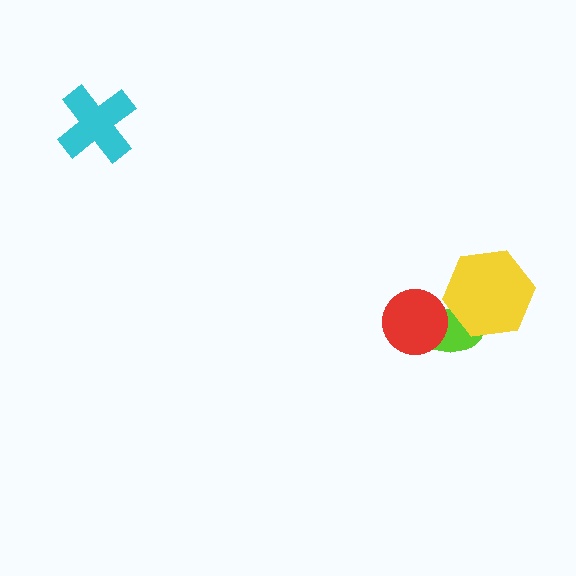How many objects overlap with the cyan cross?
0 objects overlap with the cyan cross.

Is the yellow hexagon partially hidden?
No, no other shape covers it.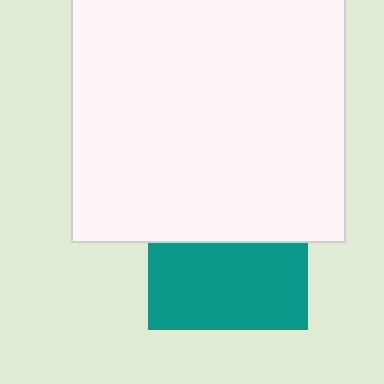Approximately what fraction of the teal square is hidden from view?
Roughly 46% of the teal square is hidden behind the white rectangle.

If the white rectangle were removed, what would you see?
You would see the complete teal square.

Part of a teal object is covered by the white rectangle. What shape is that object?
It is a square.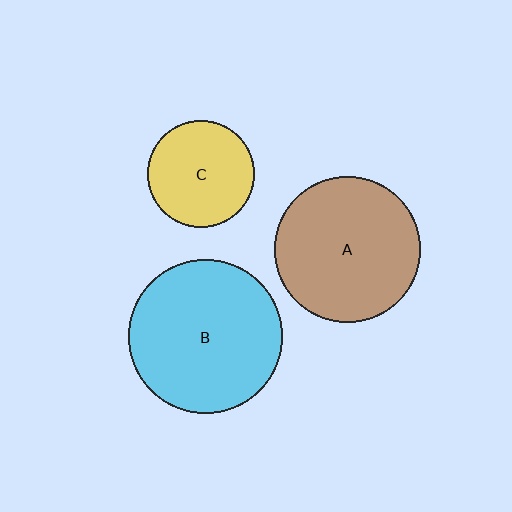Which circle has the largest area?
Circle B (cyan).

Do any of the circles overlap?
No, none of the circles overlap.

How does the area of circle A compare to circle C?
Approximately 1.8 times.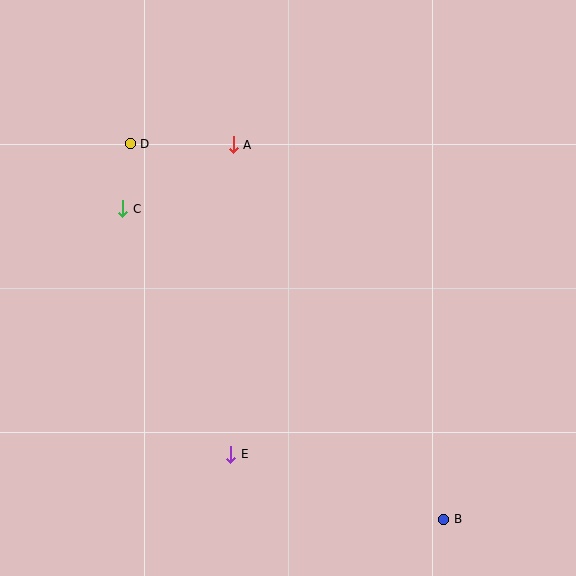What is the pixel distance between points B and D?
The distance between B and D is 489 pixels.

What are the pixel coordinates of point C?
Point C is at (123, 209).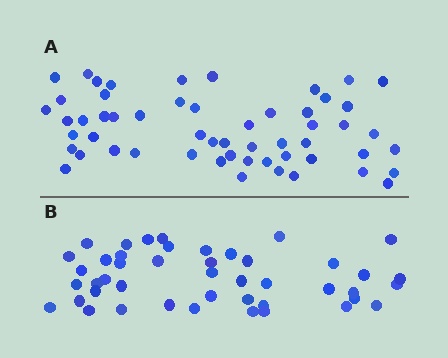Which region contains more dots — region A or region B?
Region A (the top region) has more dots.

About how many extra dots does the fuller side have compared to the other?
Region A has roughly 10 or so more dots than region B.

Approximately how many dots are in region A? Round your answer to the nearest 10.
About 60 dots. (The exact count is 55, which rounds to 60.)